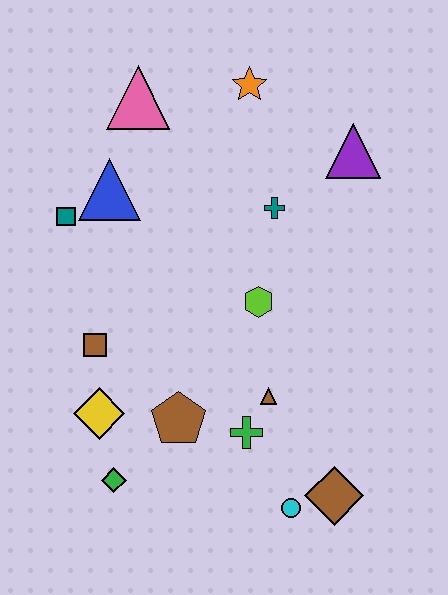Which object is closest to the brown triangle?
The green cross is closest to the brown triangle.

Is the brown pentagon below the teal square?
Yes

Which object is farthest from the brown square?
The purple triangle is farthest from the brown square.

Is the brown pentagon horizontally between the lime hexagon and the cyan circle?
No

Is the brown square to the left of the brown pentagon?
Yes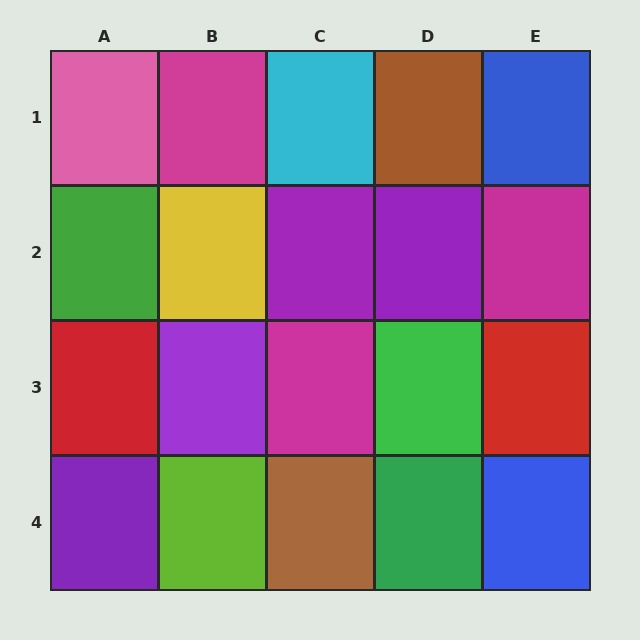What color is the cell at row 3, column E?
Red.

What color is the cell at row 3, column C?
Magenta.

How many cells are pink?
1 cell is pink.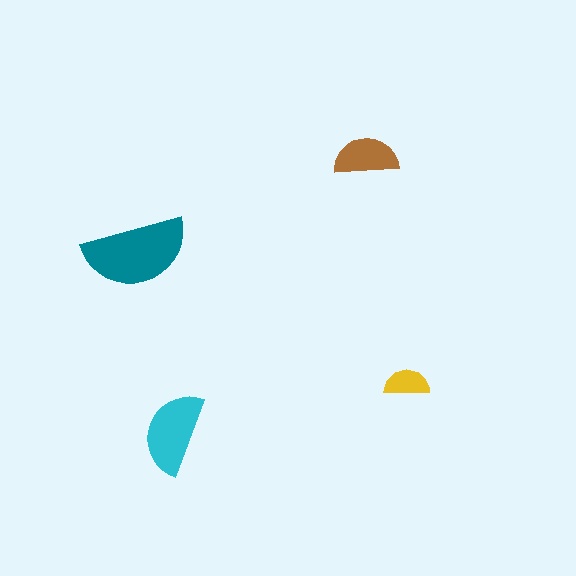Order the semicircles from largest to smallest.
the teal one, the cyan one, the brown one, the yellow one.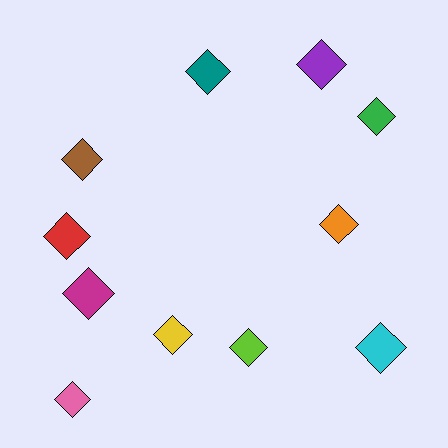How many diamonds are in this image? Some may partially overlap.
There are 11 diamonds.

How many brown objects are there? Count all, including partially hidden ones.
There is 1 brown object.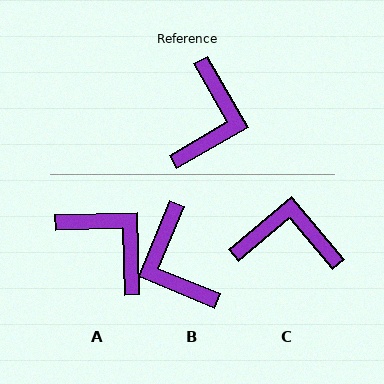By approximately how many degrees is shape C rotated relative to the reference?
Approximately 100 degrees counter-clockwise.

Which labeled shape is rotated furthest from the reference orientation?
B, about 143 degrees away.